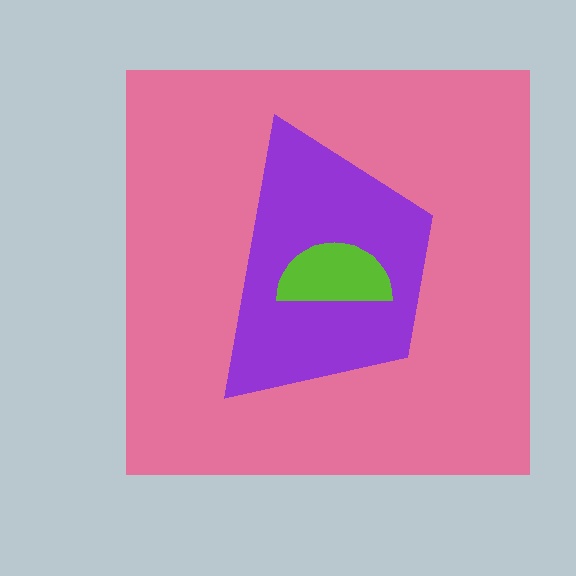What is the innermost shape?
The lime semicircle.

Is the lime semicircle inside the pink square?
Yes.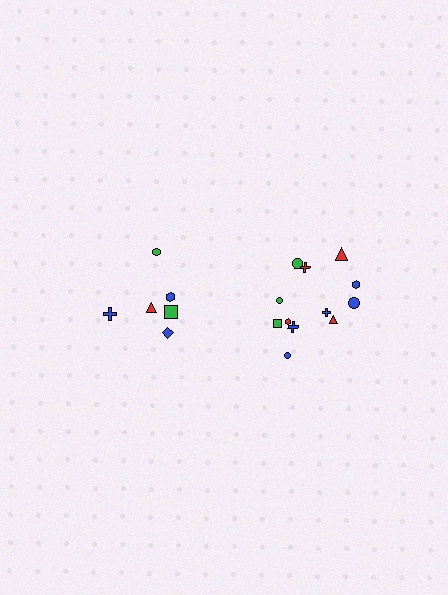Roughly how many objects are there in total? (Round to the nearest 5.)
Roughly 20 objects in total.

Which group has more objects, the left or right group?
The right group.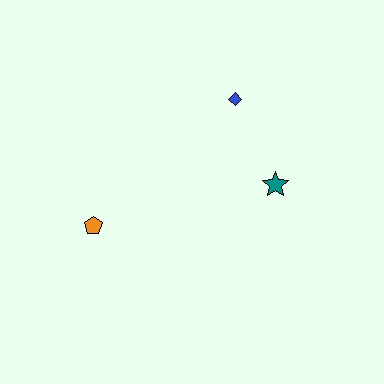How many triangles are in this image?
There are no triangles.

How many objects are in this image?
There are 3 objects.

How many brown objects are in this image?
There are no brown objects.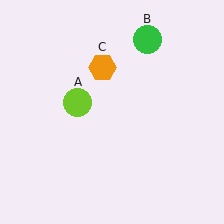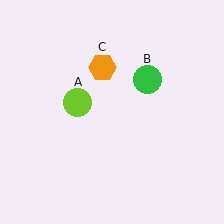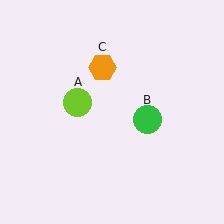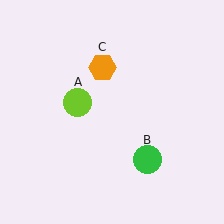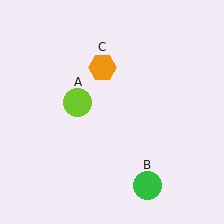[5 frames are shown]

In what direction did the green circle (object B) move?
The green circle (object B) moved down.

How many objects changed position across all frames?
1 object changed position: green circle (object B).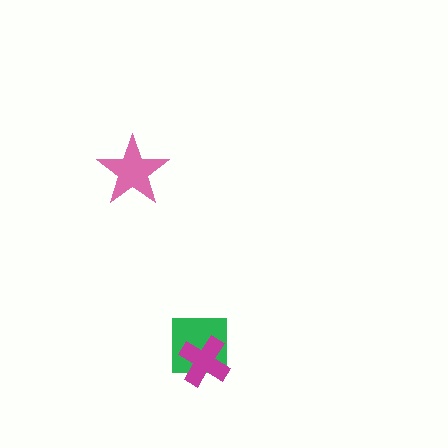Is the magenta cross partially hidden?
No, no other shape covers it.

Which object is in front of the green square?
The magenta cross is in front of the green square.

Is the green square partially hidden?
Yes, it is partially covered by another shape.